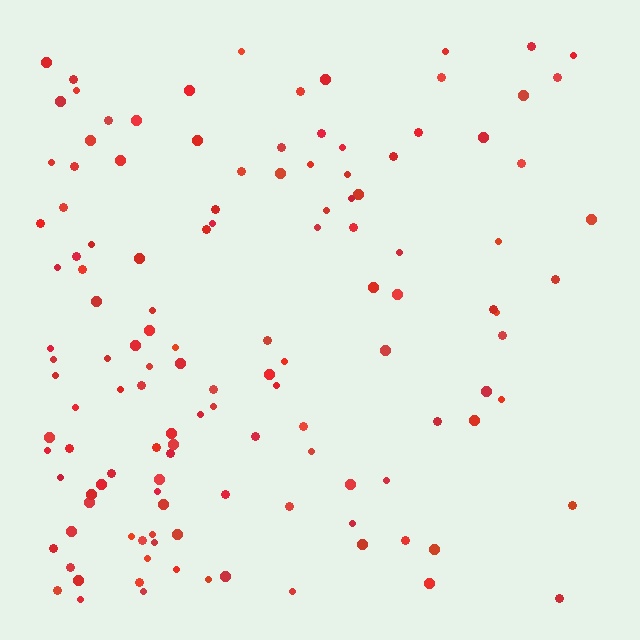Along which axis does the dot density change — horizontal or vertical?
Horizontal.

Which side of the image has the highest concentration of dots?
The left.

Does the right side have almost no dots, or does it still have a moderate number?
Still a moderate number, just noticeably fewer than the left.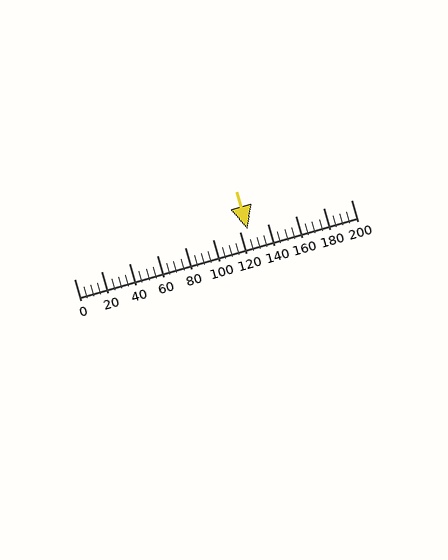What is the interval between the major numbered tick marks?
The major tick marks are spaced 20 units apart.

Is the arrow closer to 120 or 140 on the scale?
The arrow is closer to 120.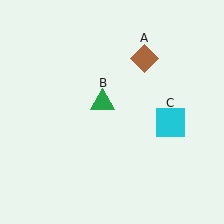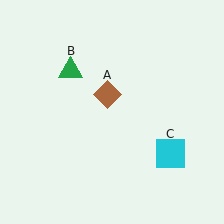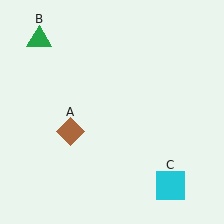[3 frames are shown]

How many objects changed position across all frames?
3 objects changed position: brown diamond (object A), green triangle (object B), cyan square (object C).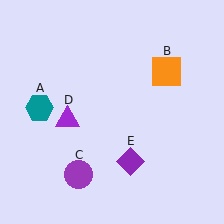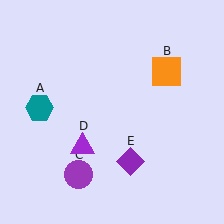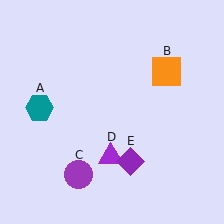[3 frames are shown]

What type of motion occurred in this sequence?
The purple triangle (object D) rotated counterclockwise around the center of the scene.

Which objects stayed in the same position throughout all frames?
Teal hexagon (object A) and orange square (object B) and purple circle (object C) and purple diamond (object E) remained stationary.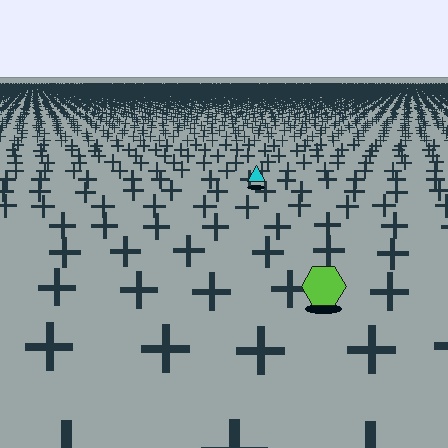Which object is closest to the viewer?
The lime hexagon is closest. The texture marks near it are larger and more spread out.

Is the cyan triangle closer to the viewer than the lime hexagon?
No. The lime hexagon is closer — you can tell from the texture gradient: the ground texture is coarser near it.